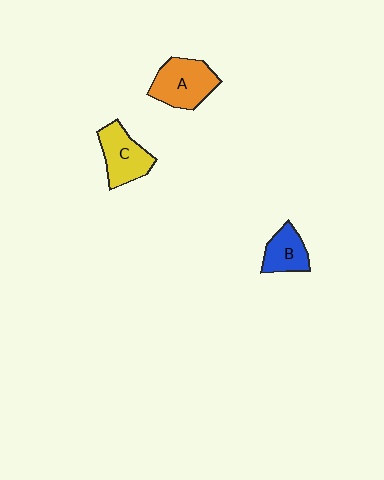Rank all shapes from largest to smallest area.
From largest to smallest: A (orange), C (yellow), B (blue).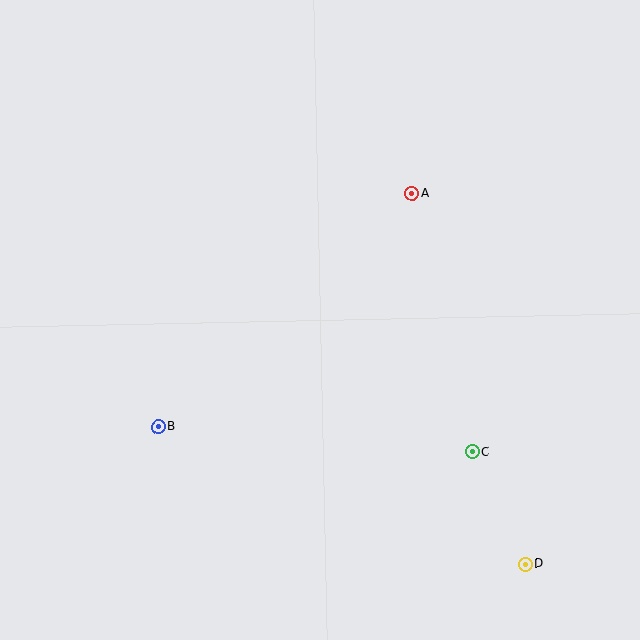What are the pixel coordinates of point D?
Point D is at (525, 564).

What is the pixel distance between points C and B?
The distance between C and B is 315 pixels.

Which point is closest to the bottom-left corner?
Point B is closest to the bottom-left corner.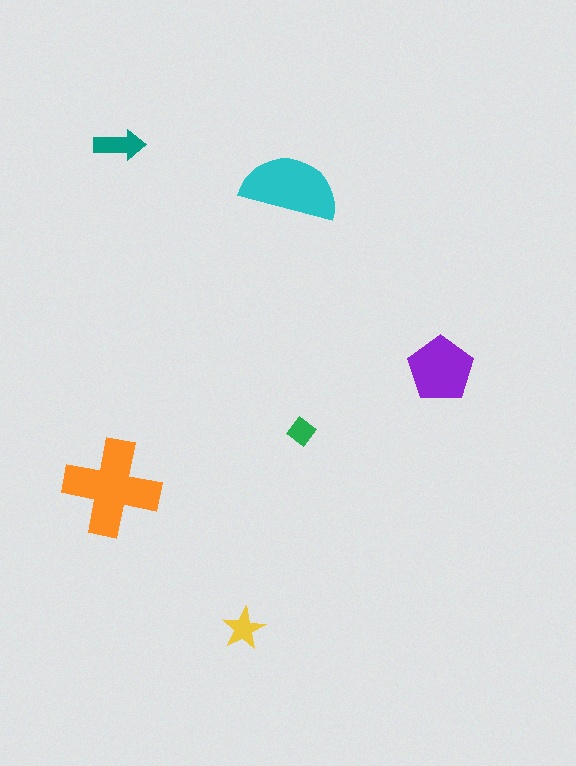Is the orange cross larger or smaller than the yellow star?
Larger.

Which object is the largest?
The orange cross.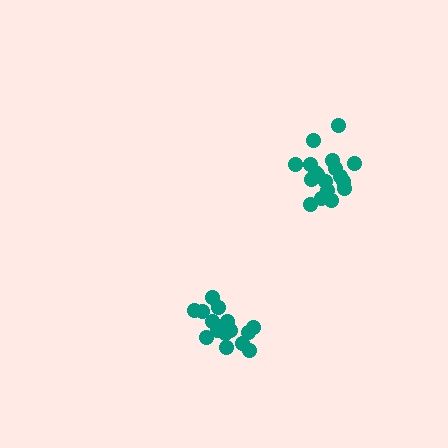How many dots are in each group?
Group 1: 15 dots, Group 2: 18 dots (33 total).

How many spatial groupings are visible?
There are 2 spatial groupings.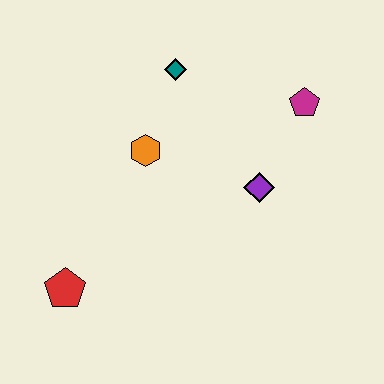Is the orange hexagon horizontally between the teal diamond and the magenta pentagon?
No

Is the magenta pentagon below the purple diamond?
No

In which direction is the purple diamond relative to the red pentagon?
The purple diamond is to the right of the red pentagon.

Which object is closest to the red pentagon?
The orange hexagon is closest to the red pentagon.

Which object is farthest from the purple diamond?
The red pentagon is farthest from the purple diamond.